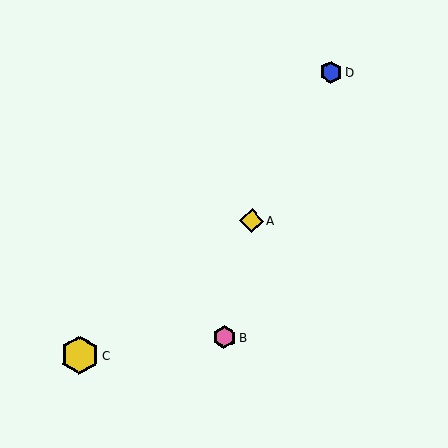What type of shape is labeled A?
Shape A is a yellow diamond.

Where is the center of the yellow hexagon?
The center of the yellow hexagon is at (80, 355).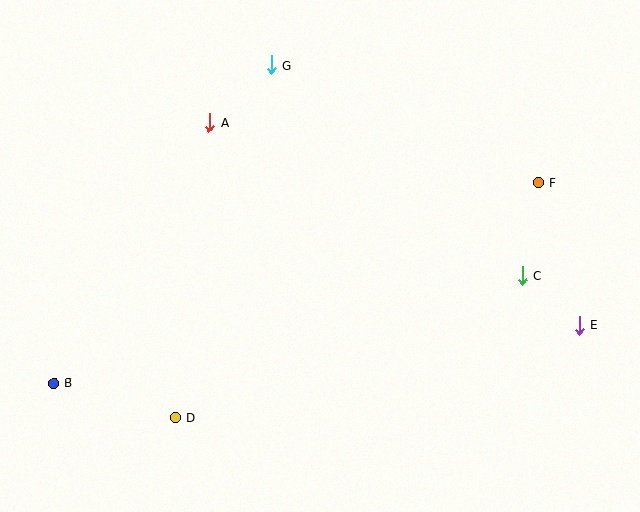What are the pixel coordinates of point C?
Point C is at (522, 276).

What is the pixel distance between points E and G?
The distance between E and G is 403 pixels.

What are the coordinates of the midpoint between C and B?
The midpoint between C and B is at (288, 329).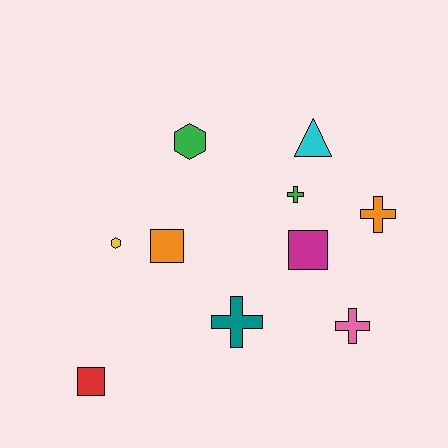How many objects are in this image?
There are 10 objects.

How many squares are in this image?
There are 3 squares.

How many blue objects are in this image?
There are no blue objects.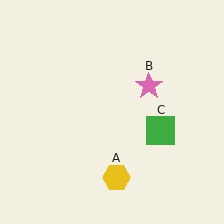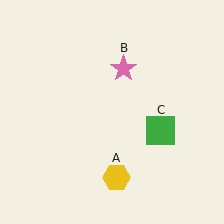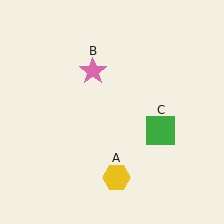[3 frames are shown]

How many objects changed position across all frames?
1 object changed position: pink star (object B).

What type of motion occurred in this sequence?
The pink star (object B) rotated counterclockwise around the center of the scene.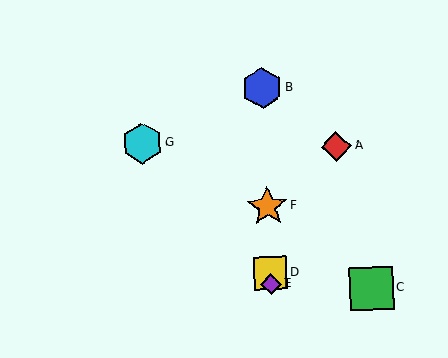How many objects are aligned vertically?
4 objects (B, D, E, F) are aligned vertically.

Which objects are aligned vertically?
Objects B, D, E, F are aligned vertically.